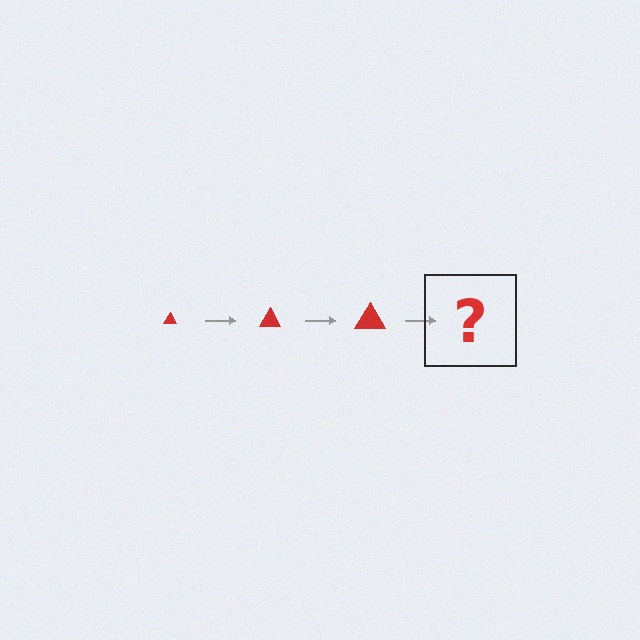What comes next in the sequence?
The next element should be a red triangle, larger than the previous one.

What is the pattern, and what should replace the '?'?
The pattern is that the triangle gets progressively larger each step. The '?' should be a red triangle, larger than the previous one.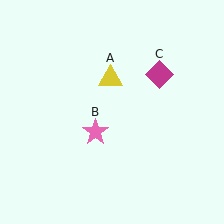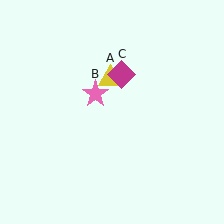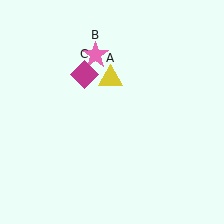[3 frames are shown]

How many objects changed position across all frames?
2 objects changed position: pink star (object B), magenta diamond (object C).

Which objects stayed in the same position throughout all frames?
Yellow triangle (object A) remained stationary.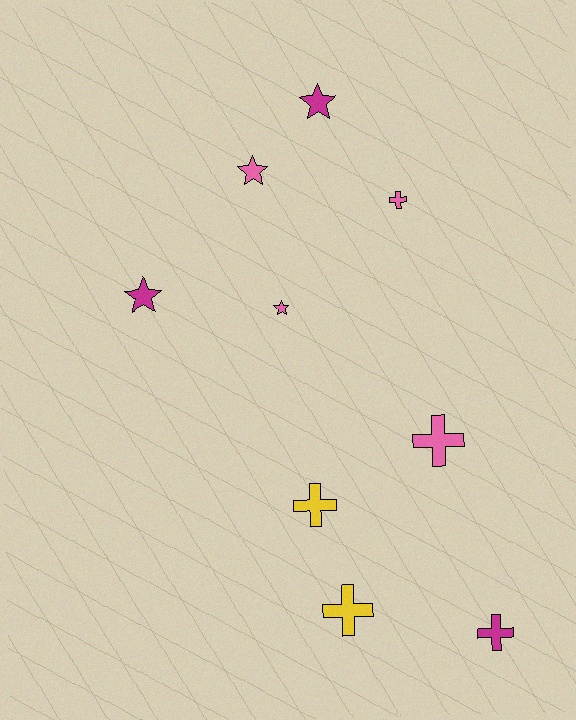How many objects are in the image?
There are 9 objects.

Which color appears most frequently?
Pink, with 4 objects.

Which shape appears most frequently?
Cross, with 5 objects.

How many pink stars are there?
There are 2 pink stars.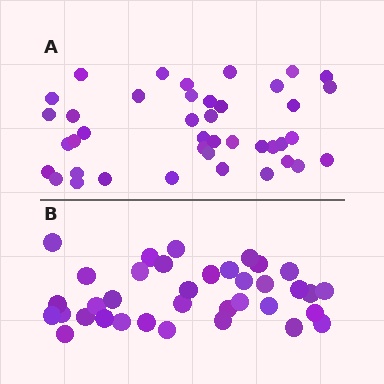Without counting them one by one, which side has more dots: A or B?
Region A (the top region) has more dots.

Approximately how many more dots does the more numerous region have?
Region A has about 5 more dots than region B.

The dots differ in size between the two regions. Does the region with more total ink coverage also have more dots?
No. Region B has more total ink coverage because its dots are larger, but region A actually contains more individual dots. Total area can be misleading — the number of items is what matters here.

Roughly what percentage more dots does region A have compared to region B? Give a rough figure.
About 15% more.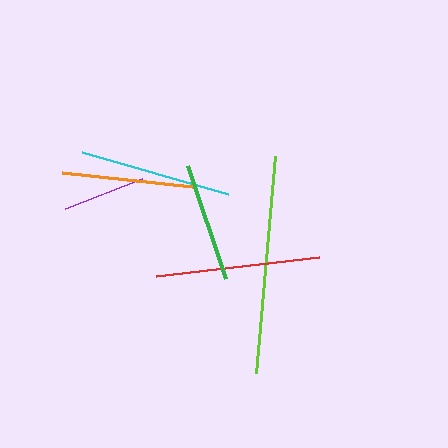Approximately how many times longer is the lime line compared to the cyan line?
The lime line is approximately 1.4 times the length of the cyan line.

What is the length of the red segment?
The red segment is approximately 164 pixels long.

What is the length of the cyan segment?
The cyan segment is approximately 152 pixels long.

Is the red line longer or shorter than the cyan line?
The red line is longer than the cyan line.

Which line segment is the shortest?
The purple line is the shortest at approximately 82 pixels.